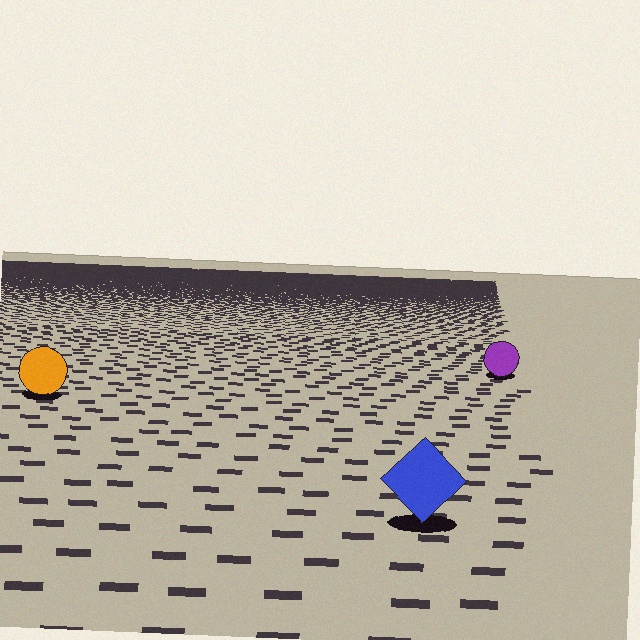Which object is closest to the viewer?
The blue diamond is closest. The texture marks near it are larger and more spread out.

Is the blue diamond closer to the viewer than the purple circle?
Yes. The blue diamond is closer — you can tell from the texture gradient: the ground texture is coarser near it.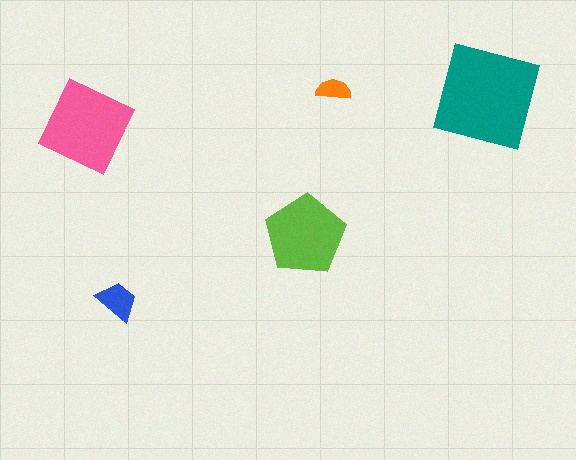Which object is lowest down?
The blue trapezoid is bottommost.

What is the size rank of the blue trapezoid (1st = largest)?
4th.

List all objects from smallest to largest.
The orange semicircle, the blue trapezoid, the lime pentagon, the pink diamond, the teal square.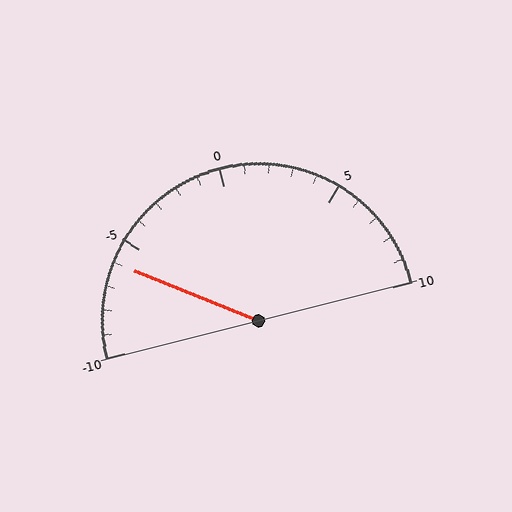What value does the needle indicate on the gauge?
The needle indicates approximately -6.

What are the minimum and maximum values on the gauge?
The gauge ranges from -10 to 10.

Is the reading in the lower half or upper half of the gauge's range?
The reading is in the lower half of the range (-10 to 10).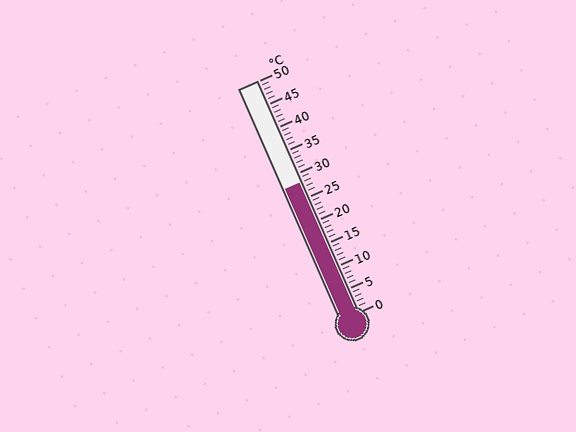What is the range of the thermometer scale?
The thermometer scale ranges from 0°C to 50°C.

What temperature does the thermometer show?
The thermometer shows approximately 28°C.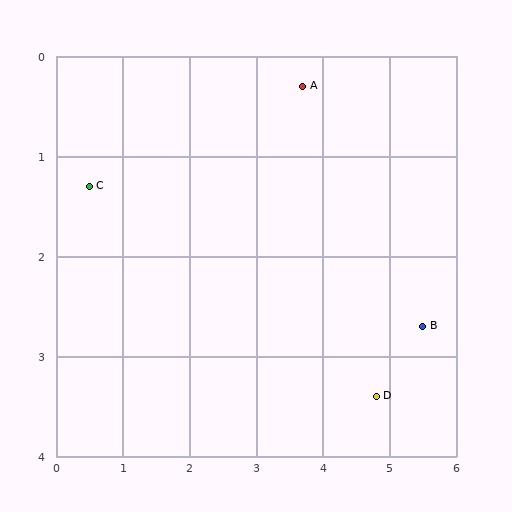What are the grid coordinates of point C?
Point C is at approximately (0.5, 1.3).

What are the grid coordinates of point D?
Point D is at approximately (4.8, 3.4).